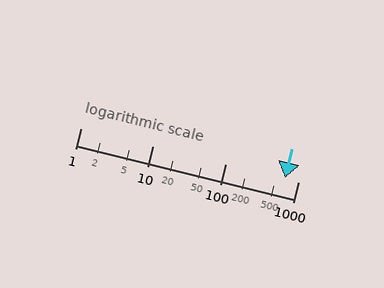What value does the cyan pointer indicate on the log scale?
The pointer indicates approximately 660.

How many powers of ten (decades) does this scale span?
The scale spans 3 decades, from 1 to 1000.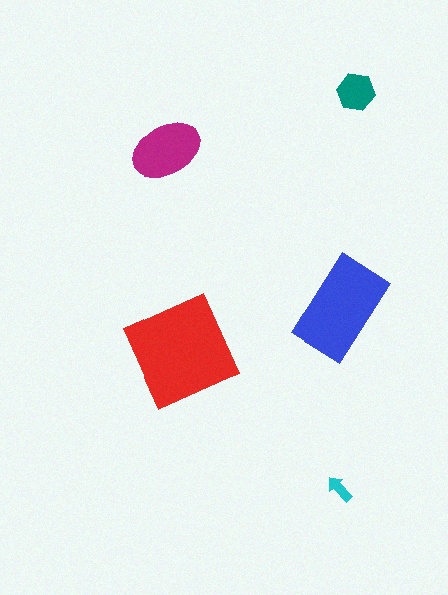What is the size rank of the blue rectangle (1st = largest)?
2nd.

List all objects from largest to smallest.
The red square, the blue rectangle, the magenta ellipse, the teal hexagon, the cyan arrow.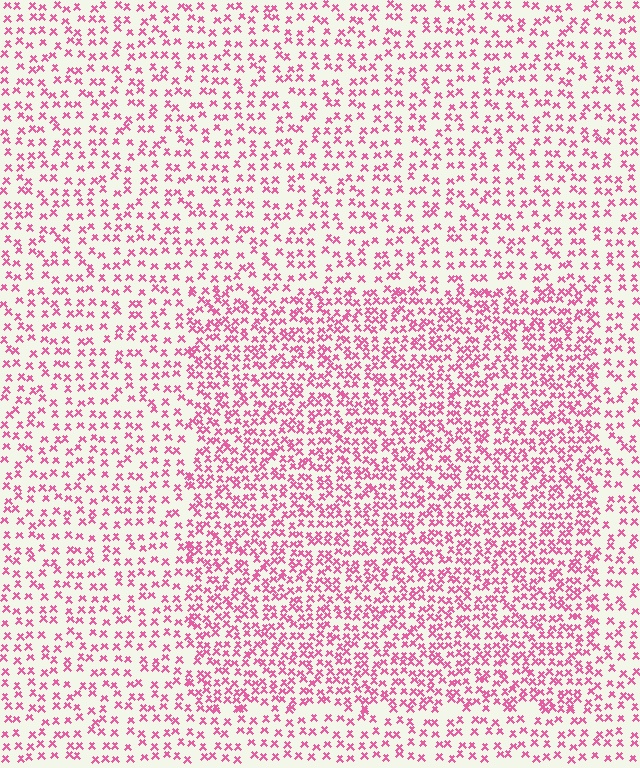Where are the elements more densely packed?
The elements are more densely packed inside the rectangle boundary.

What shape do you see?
I see a rectangle.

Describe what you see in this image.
The image contains small pink elements arranged at two different densities. A rectangle-shaped region is visible where the elements are more densely packed than the surrounding area.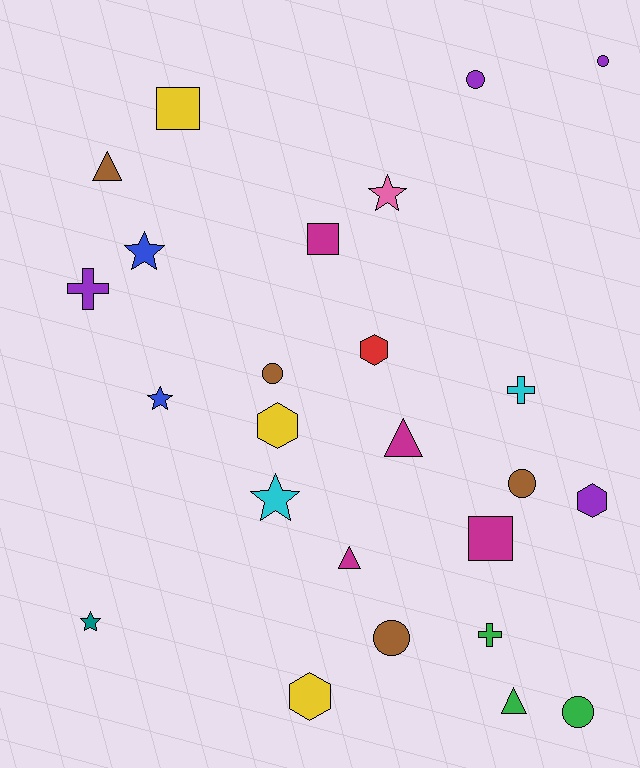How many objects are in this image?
There are 25 objects.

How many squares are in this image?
There are 3 squares.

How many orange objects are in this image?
There are no orange objects.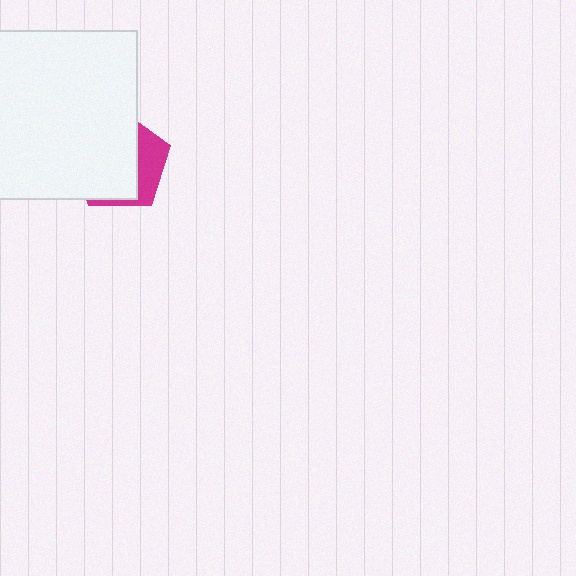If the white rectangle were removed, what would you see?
You would see the complete magenta pentagon.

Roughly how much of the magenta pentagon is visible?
A small part of it is visible (roughly 31%).